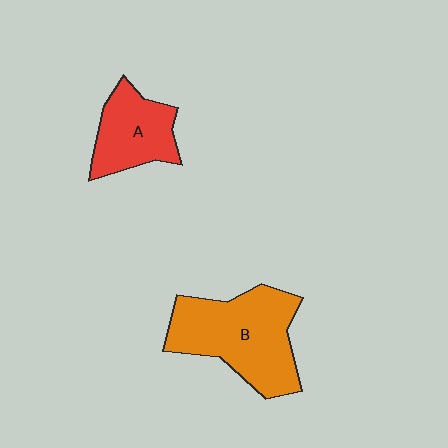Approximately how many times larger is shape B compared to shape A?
Approximately 1.7 times.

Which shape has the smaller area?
Shape A (red).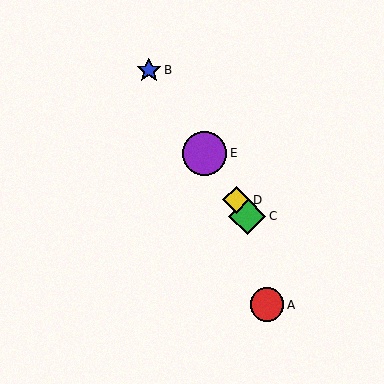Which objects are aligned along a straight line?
Objects B, C, D, E are aligned along a straight line.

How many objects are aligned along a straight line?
4 objects (B, C, D, E) are aligned along a straight line.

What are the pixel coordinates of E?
Object E is at (205, 153).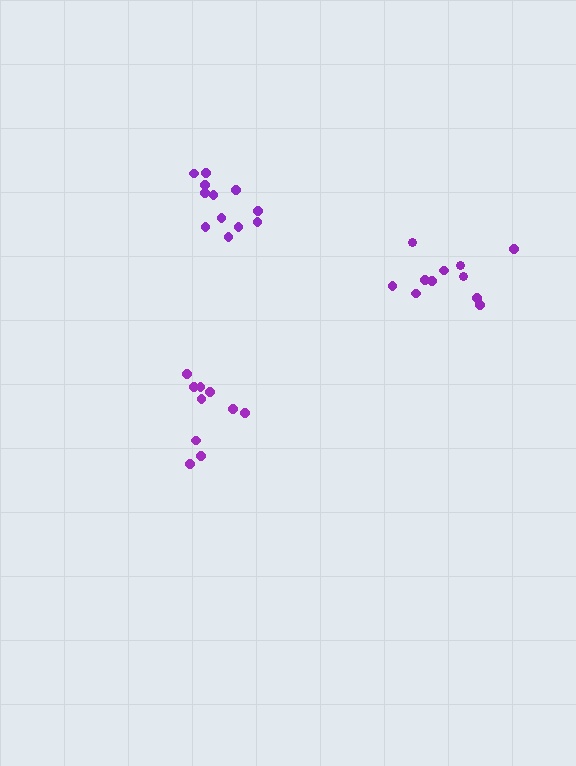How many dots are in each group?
Group 1: 11 dots, Group 2: 10 dots, Group 3: 12 dots (33 total).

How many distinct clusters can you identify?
There are 3 distinct clusters.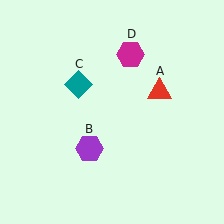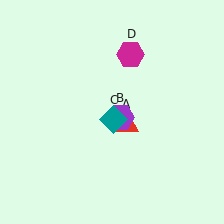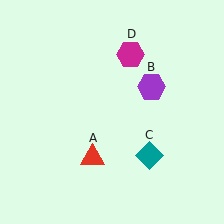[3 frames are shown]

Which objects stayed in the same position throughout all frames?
Magenta hexagon (object D) remained stationary.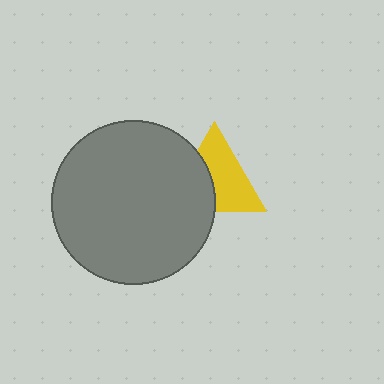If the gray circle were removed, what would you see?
You would see the complete yellow triangle.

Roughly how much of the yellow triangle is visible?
About half of it is visible (roughly 60%).